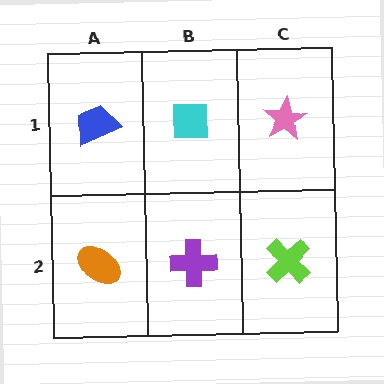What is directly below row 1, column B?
A purple cross.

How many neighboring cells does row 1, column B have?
3.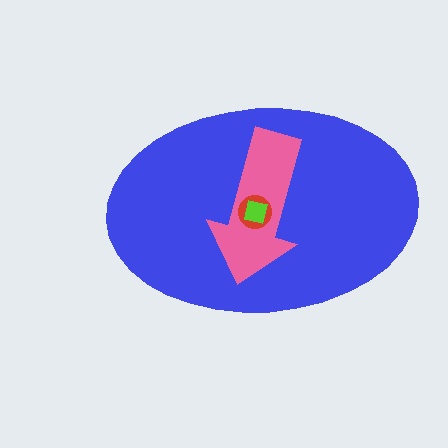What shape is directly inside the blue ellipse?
The pink arrow.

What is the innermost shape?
The lime square.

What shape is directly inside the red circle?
The lime square.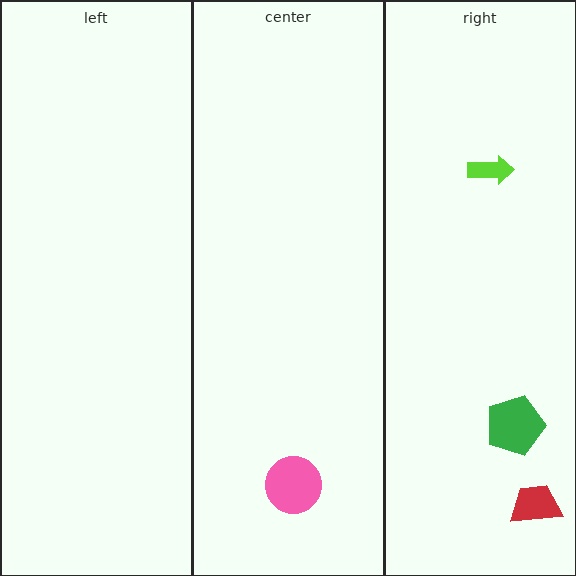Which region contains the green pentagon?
The right region.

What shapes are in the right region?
The green pentagon, the lime arrow, the red trapezoid.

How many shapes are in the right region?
3.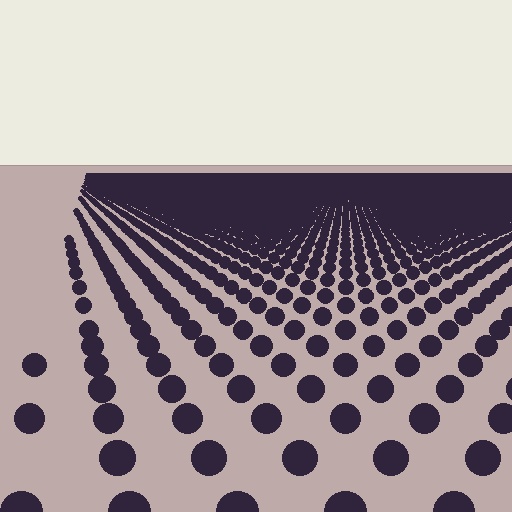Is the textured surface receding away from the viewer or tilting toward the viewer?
The surface is receding away from the viewer. Texture elements get smaller and denser toward the top.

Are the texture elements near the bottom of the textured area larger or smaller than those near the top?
Larger. Near the bottom, elements are closer to the viewer and appear at a bigger on-screen size.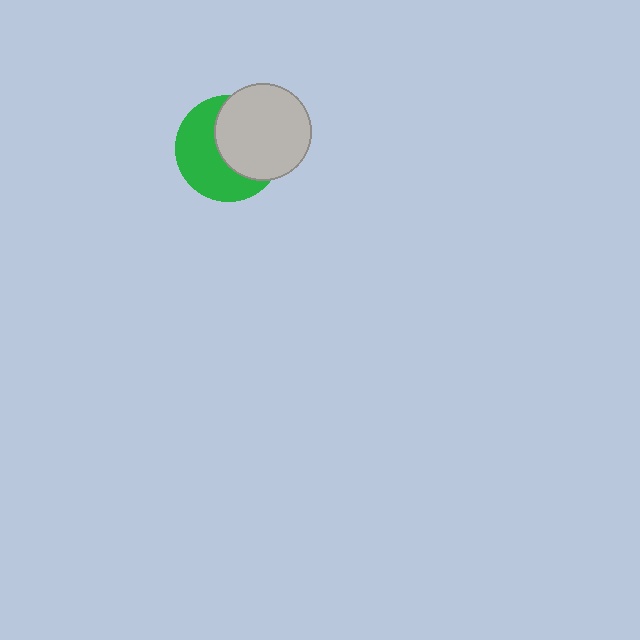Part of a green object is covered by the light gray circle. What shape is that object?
It is a circle.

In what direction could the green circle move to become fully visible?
The green circle could move left. That would shift it out from behind the light gray circle entirely.